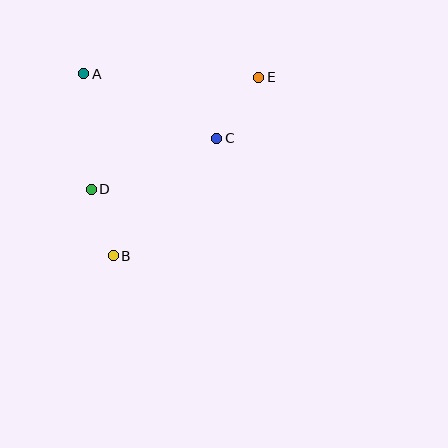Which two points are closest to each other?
Points B and D are closest to each other.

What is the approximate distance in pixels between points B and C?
The distance between B and C is approximately 157 pixels.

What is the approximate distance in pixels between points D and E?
The distance between D and E is approximately 202 pixels.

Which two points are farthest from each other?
Points B and E are farthest from each other.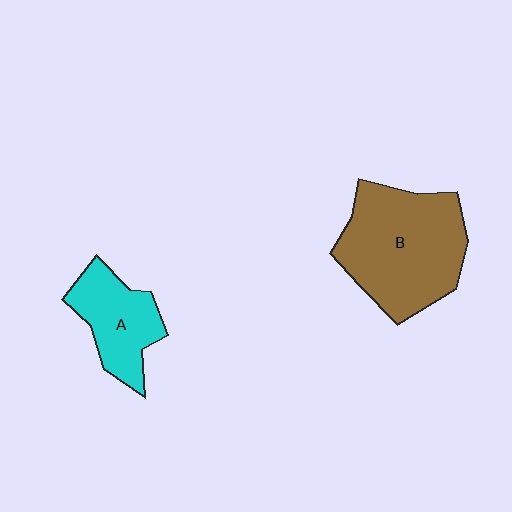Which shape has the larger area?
Shape B (brown).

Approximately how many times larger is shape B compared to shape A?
Approximately 1.9 times.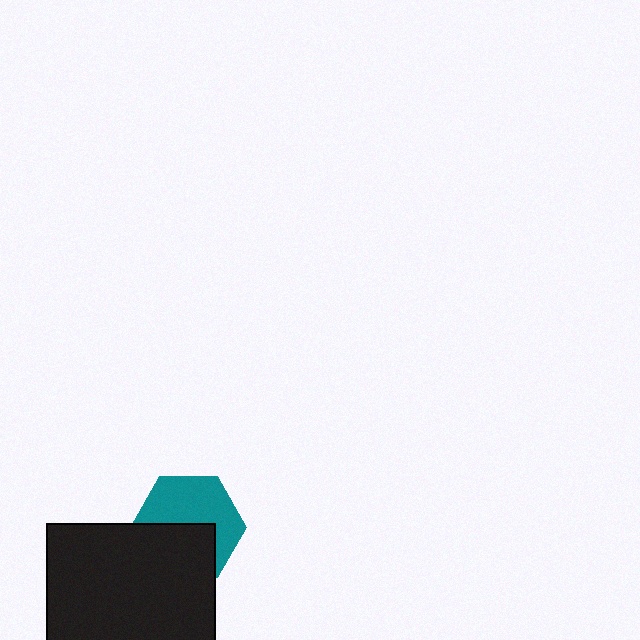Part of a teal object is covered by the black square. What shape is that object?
It is a hexagon.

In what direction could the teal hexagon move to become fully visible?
The teal hexagon could move up. That would shift it out from behind the black square entirely.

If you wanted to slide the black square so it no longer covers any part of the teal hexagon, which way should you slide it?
Slide it down — that is the most direct way to separate the two shapes.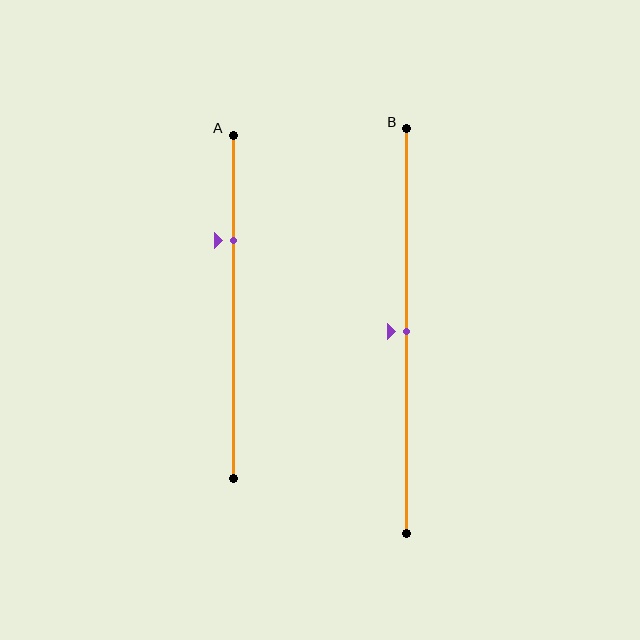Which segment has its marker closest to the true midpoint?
Segment B has its marker closest to the true midpoint.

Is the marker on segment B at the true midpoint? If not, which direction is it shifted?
Yes, the marker on segment B is at the true midpoint.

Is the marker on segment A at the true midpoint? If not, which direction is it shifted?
No, the marker on segment A is shifted upward by about 19% of the segment length.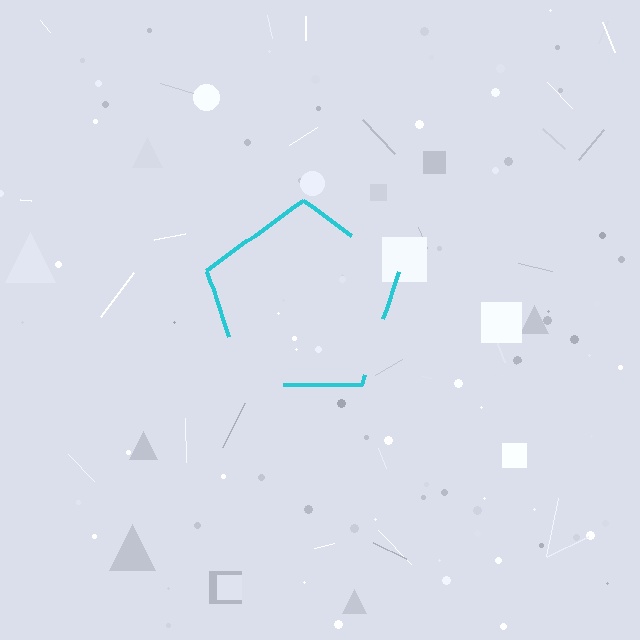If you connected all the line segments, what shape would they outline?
They would outline a pentagon.